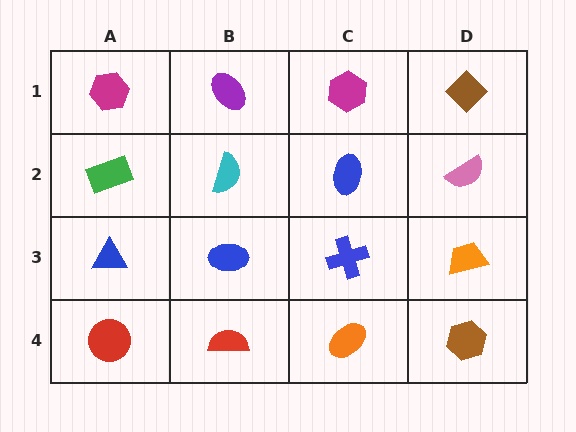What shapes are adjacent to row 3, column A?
A green rectangle (row 2, column A), a red circle (row 4, column A), a blue ellipse (row 3, column B).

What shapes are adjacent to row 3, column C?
A blue ellipse (row 2, column C), an orange ellipse (row 4, column C), a blue ellipse (row 3, column B), an orange trapezoid (row 3, column D).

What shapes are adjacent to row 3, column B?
A cyan semicircle (row 2, column B), a red semicircle (row 4, column B), a blue triangle (row 3, column A), a blue cross (row 3, column C).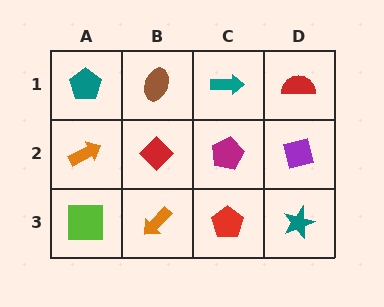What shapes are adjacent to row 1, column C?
A magenta pentagon (row 2, column C), a brown ellipse (row 1, column B), a red semicircle (row 1, column D).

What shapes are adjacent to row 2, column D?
A red semicircle (row 1, column D), a teal star (row 3, column D), a magenta pentagon (row 2, column C).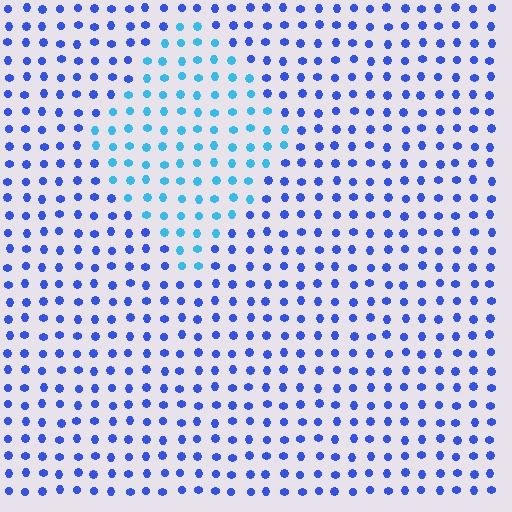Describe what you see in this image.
The image is filled with small blue elements in a uniform arrangement. A diamond-shaped region is visible where the elements are tinted to a slightly different hue, forming a subtle color boundary.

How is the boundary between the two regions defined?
The boundary is defined purely by a slight shift in hue (about 35 degrees). Spacing, size, and orientation are identical on both sides.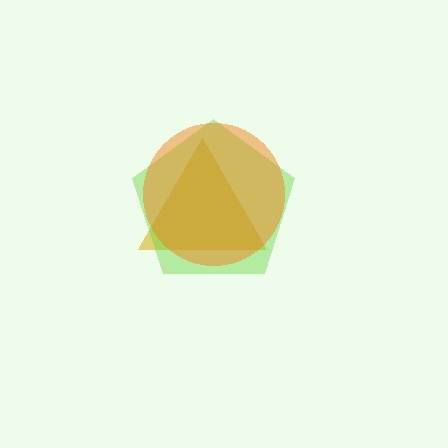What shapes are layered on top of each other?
The layered shapes are: a yellow triangle, a lime pentagon, an orange circle.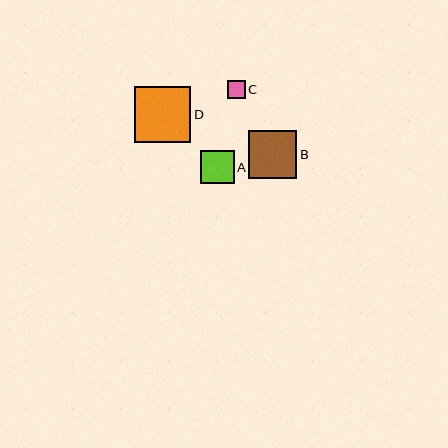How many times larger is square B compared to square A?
Square B is approximately 1.4 times the size of square A.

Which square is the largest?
Square D is the largest with a size of approximately 57 pixels.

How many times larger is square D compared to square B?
Square D is approximately 1.2 times the size of square B.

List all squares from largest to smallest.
From largest to smallest: D, B, A, C.